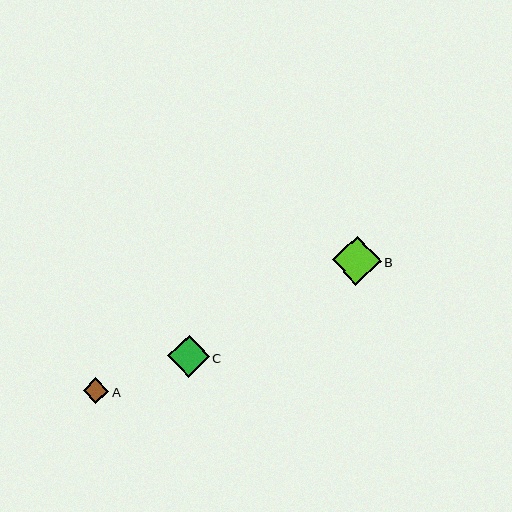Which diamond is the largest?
Diamond B is the largest with a size of approximately 49 pixels.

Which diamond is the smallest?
Diamond A is the smallest with a size of approximately 26 pixels.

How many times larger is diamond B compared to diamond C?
Diamond B is approximately 1.2 times the size of diamond C.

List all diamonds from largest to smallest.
From largest to smallest: B, C, A.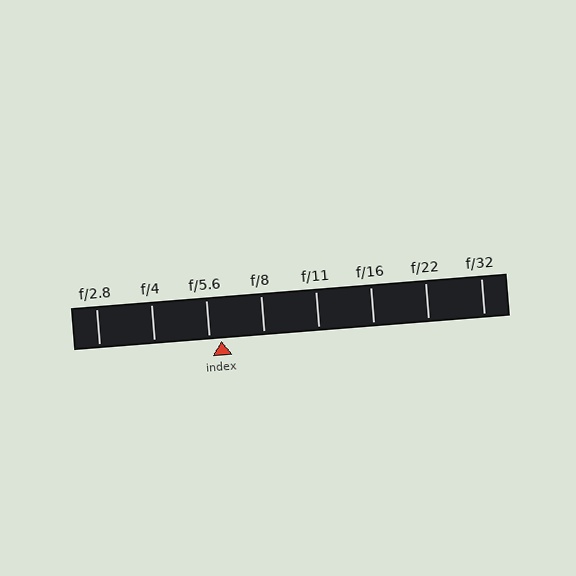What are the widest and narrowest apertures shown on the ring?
The widest aperture shown is f/2.8 and the narrowest is f/32.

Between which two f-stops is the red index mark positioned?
The index mark is between f/5.6 and f/8.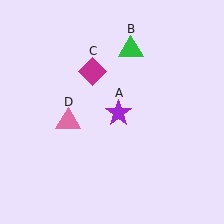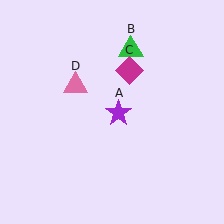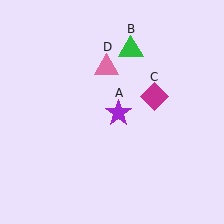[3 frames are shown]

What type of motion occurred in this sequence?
The magenta diamond (object C), pink triangle (object D) rotated clockwise around the center of the scene.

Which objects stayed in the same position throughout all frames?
Purple star (object A) and green triangle (object B) remained stationary.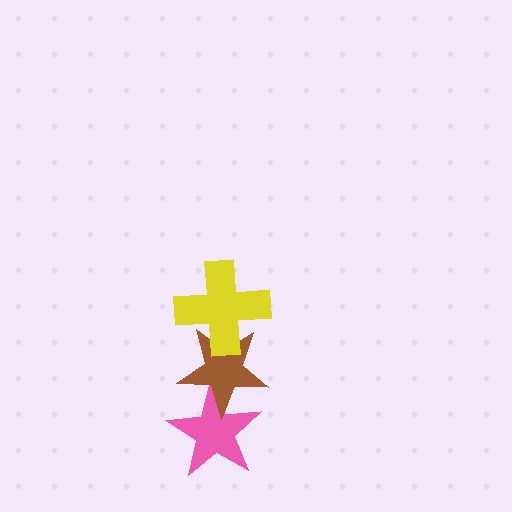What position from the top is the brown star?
The brown star is 2nd from the top.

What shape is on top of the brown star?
The yellow cross is on top of the brown star.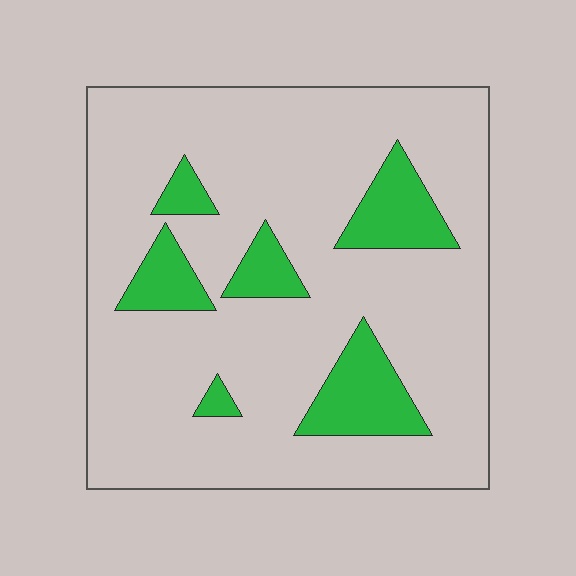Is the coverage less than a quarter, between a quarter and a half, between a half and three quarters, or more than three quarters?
Less than a quarter.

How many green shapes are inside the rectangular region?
6.